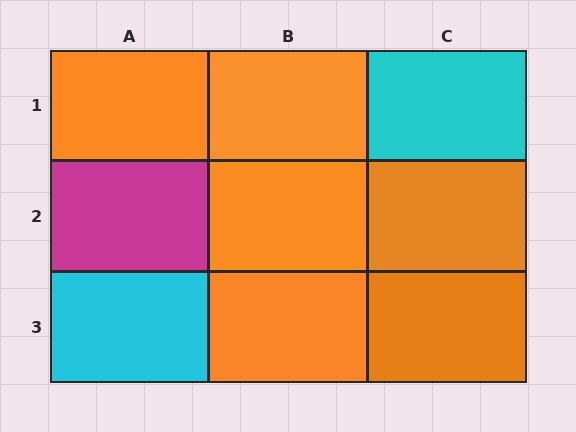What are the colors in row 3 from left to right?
Cyan, orange, orange.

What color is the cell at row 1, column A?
Orange.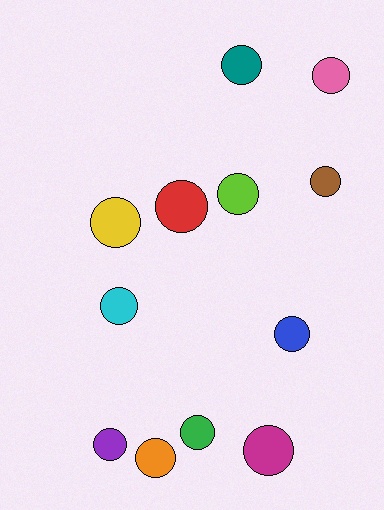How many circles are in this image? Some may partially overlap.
There are 12 circles.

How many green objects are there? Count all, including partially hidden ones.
There is 1 green object.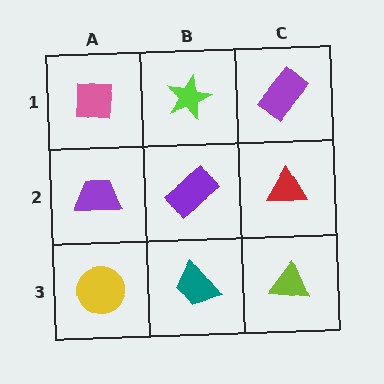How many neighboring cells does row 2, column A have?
3.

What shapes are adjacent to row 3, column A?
A purple trapezoid (row 2, column A), a teal trapezoid (row 3, column B).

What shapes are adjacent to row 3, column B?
A purple rectangle (row 2, column B), a yellow circle (row 3, column A), a lime triangle (row 3, column C).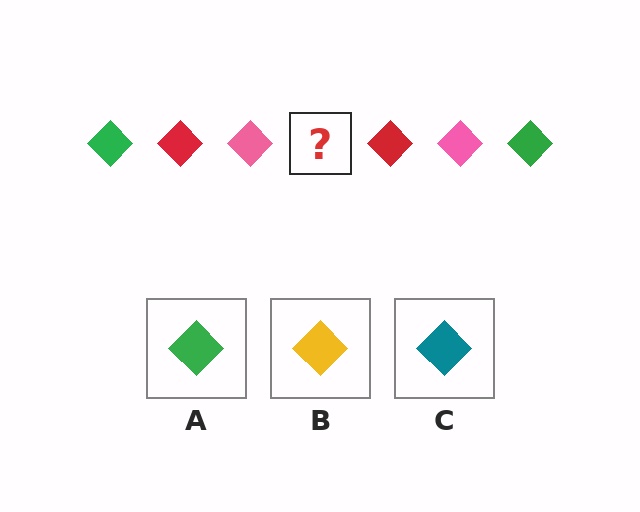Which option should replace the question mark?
Option A.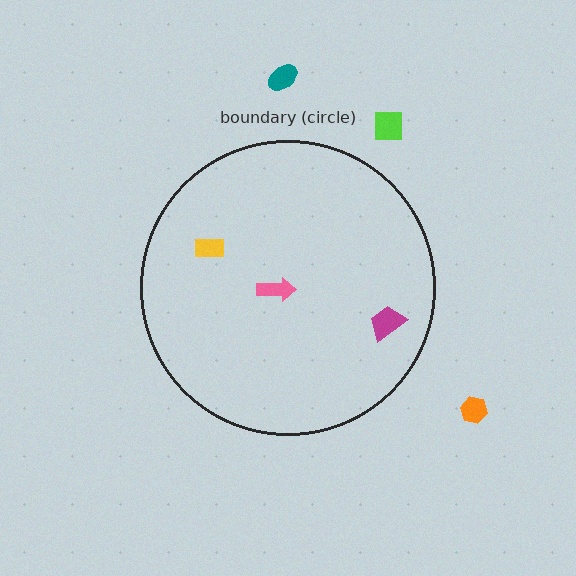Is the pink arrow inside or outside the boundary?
Inside.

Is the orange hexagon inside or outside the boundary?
Outside.